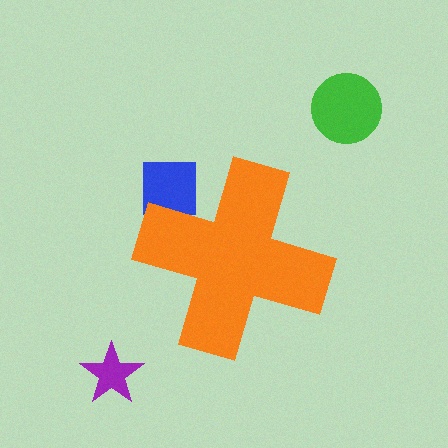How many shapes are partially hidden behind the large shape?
1 shape is partially hidden.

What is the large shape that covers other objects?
An orange cross.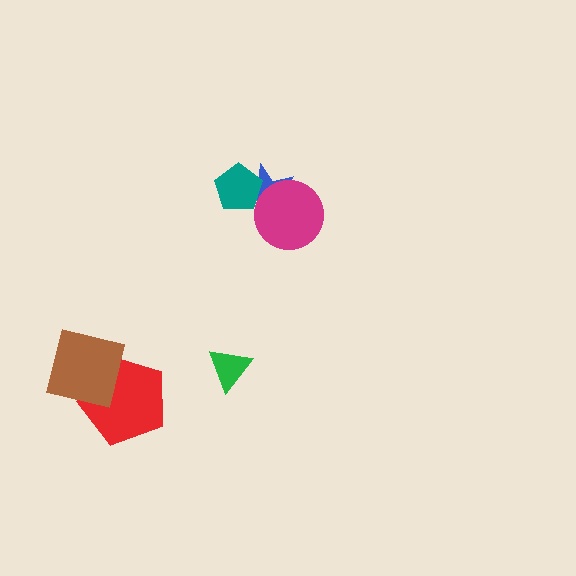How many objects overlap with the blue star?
2 objects overlap with the blue star.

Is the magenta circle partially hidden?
No, no other shape covers it.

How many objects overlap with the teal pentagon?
1 object overlaps with the teal pentagon.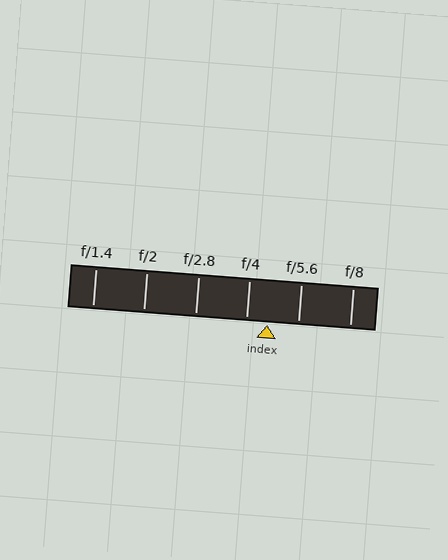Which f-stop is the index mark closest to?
The index mark is closest to f/4.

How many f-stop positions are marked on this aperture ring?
There are 6 f-stop positions marked.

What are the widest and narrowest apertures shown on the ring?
The widest aperture shown is f/1.4 and the narrowest is f/8.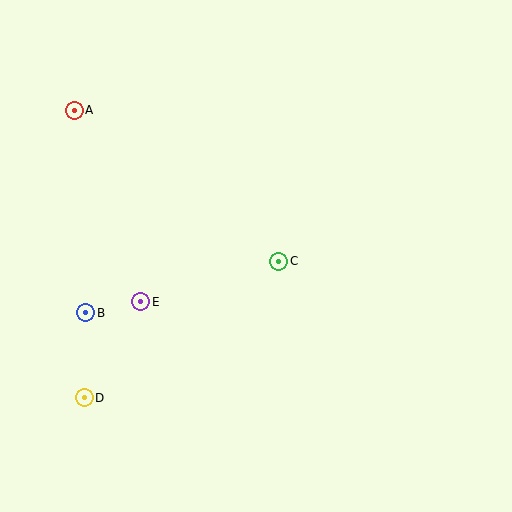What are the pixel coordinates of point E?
Point E is at (141, 302).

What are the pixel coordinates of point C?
Point C is at (279, 261).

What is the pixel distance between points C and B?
The distance between C and B is 200 pixels.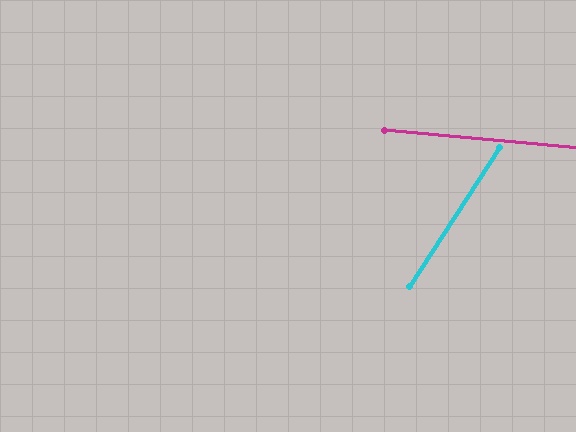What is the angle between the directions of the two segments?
Approximately 62 degrees.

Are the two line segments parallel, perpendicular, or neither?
Neither parallel nor perpendicular — they differ by about 62°.